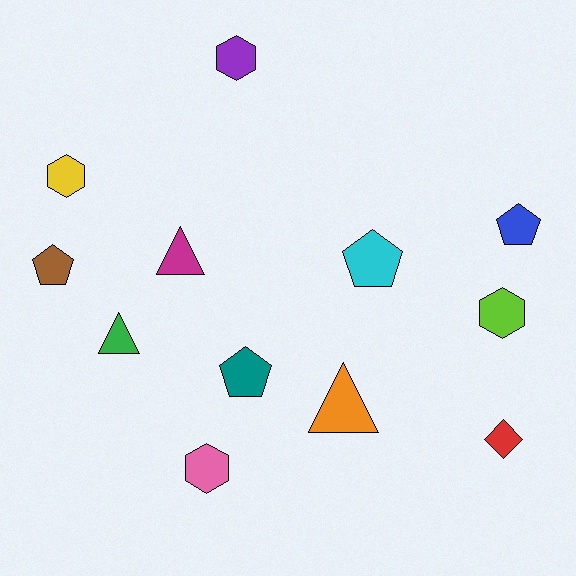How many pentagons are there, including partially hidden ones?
There are 4 pentagons.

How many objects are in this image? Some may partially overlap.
There are 12 objects.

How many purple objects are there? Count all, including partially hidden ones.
There is 1 purple object.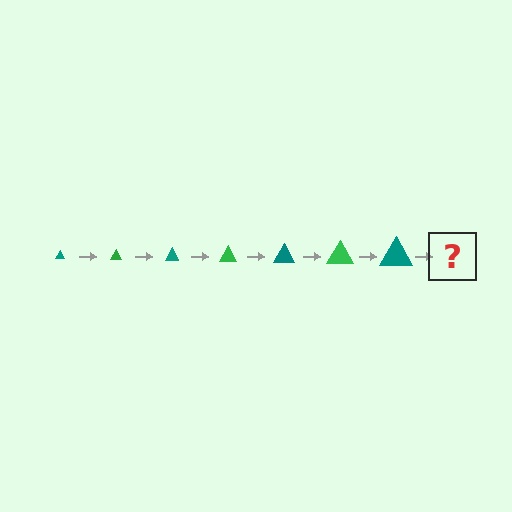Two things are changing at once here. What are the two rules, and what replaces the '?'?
The two rules are that the triangle grows larger each step and the color cycles through teal and green. The '?' should be a green triangle, larger than the previous one.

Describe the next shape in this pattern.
It should be a green triangle, larger than the previous one.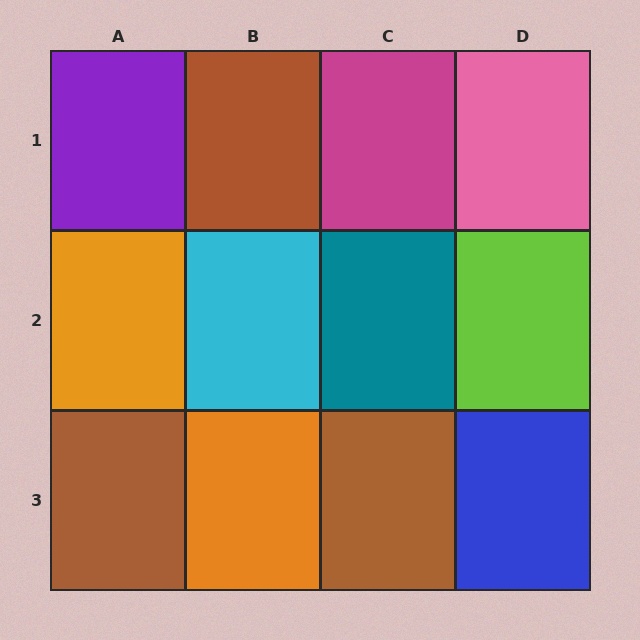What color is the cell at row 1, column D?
Pink.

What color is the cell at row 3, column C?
Brown.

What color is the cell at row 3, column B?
Orange.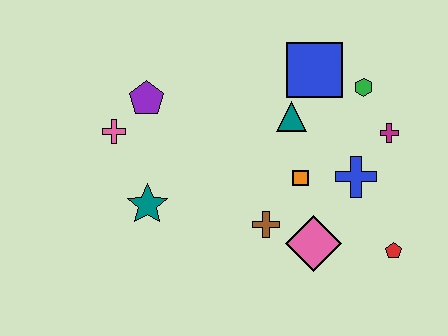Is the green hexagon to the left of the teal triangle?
No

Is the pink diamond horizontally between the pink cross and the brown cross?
No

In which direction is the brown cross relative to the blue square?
The brown cross is below the blue square.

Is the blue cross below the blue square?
Yes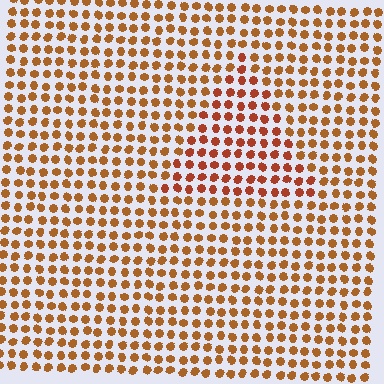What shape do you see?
I see a triangle.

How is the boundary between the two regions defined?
The boundary is defined purely by a slight shift in hue (about 18 degrees). Spacing, size, and orientation are identical on both sides.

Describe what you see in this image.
The image is filled with small brown elements in a uniform arrangement. A triangle-shaped region is visible where the elements are tinted to a slightly different hue, forming a subtle color boundary.